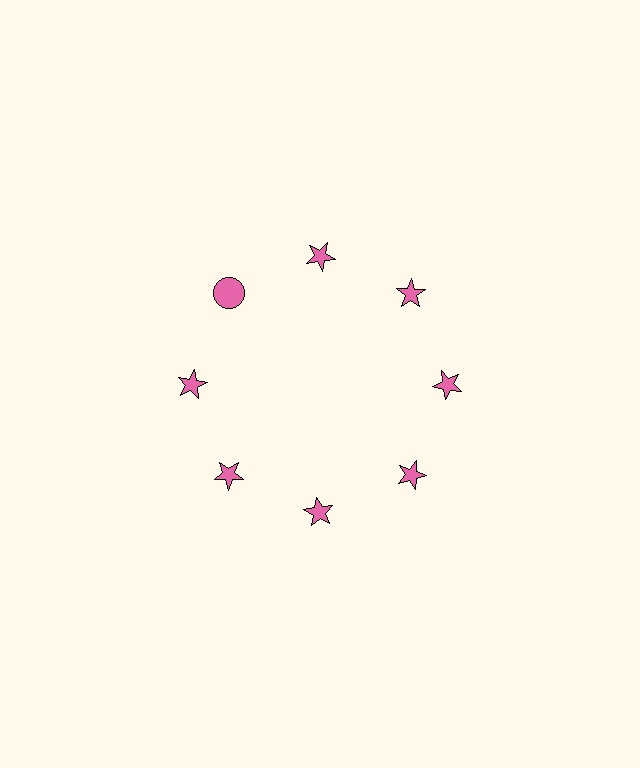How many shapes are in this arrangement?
There are 8 shapes arranged in a ring pattern.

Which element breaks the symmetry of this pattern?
The pink circle at roughly the 10 o'clock position breaks the symmetry. All other shapes are pink stars.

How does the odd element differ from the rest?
It has a different shape: circle instead of star.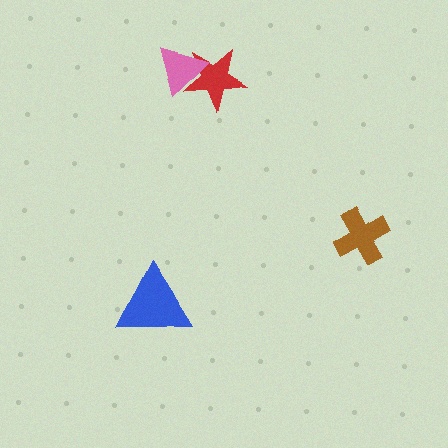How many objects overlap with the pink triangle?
1 object overlaps with the pink triangle.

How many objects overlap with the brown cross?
0 objects overlap with the brown cross.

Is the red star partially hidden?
Yes, it is partially covered by another shape.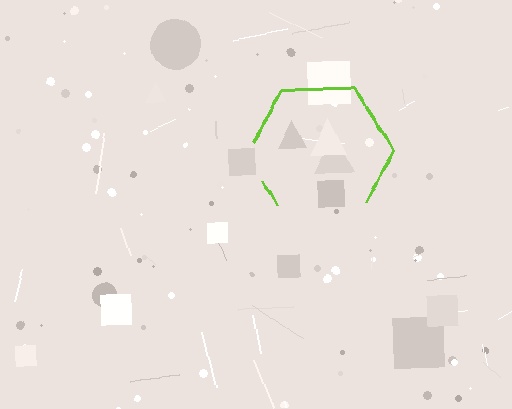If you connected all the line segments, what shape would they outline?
They would outline a hexagon.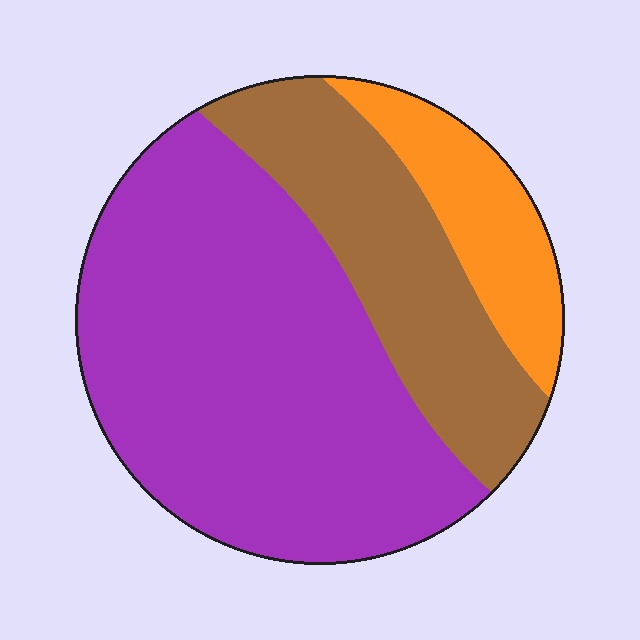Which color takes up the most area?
Purple, at roughly 60%.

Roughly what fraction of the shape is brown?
Brown covers roughly 25% of the shape.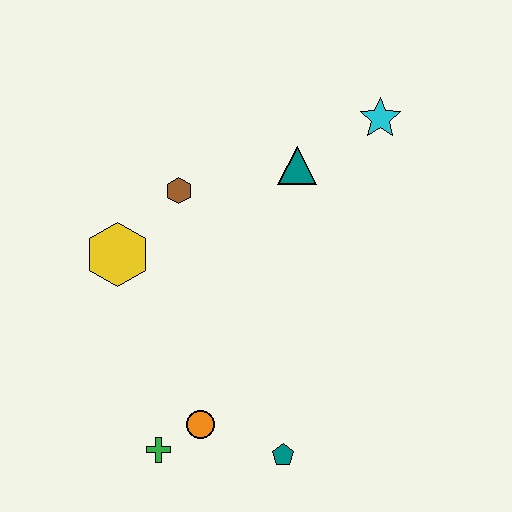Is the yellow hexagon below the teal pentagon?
No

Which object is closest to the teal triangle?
The cyan star is closest to the teal triangle.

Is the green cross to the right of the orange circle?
No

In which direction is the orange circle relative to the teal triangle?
The orange circle is below the teal triangle.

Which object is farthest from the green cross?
The cyan star is farthest from the green cross.